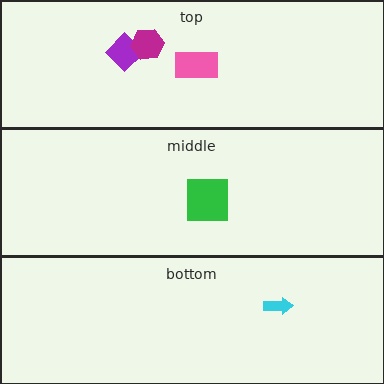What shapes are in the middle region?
The green square.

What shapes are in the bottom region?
The cyan arrow.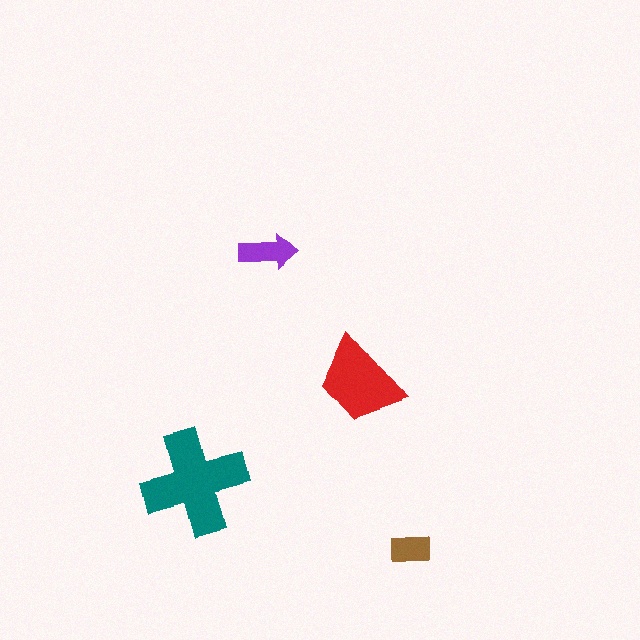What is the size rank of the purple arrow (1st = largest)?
3rd.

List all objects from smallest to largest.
The brown rectangle, the purple arrow, the red trapezoid, the teal cross.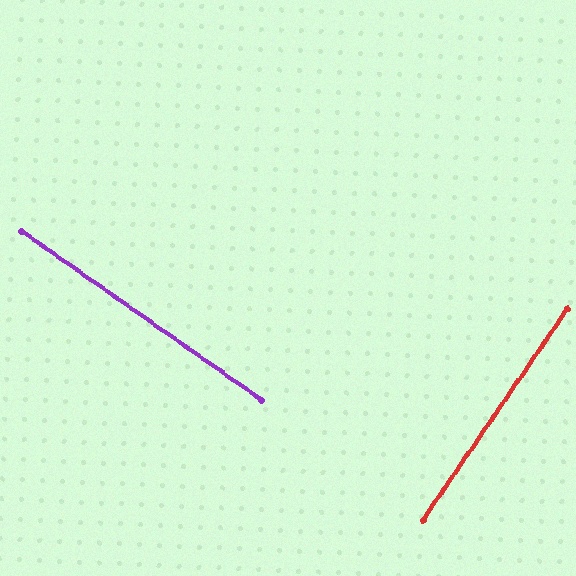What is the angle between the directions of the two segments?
Approximately 89 degrees.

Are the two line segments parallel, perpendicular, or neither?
Perpendicular — they meet at approximately 89°.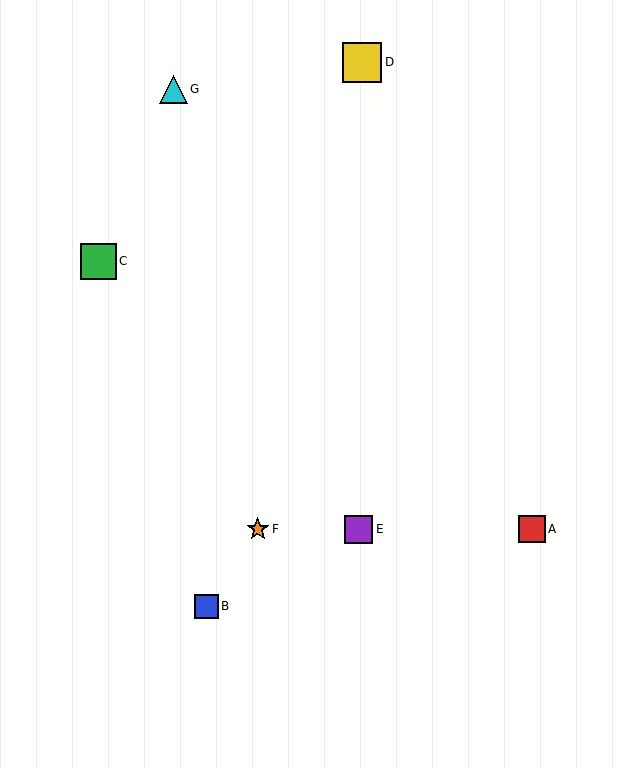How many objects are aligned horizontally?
3 objects (A, E, F) are aligned horizontally.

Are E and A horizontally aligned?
Yes, both are at y≈529.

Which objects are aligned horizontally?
Objects A, E, F are aligned horizontally.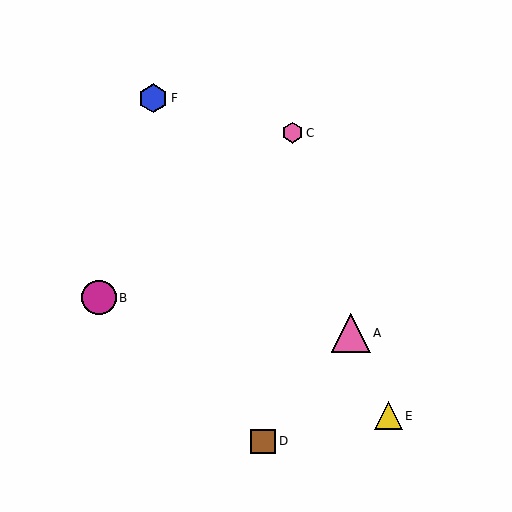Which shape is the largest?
The pink triangle (labeled A) is the largest.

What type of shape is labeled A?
Shape A is a pink triangle.